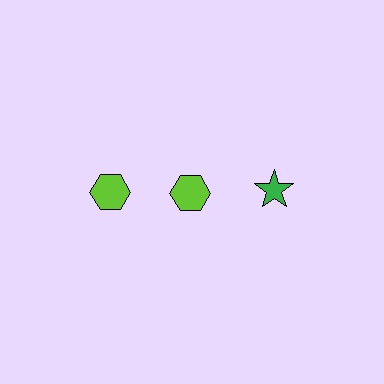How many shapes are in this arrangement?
There are 3 shapes arranged in a grid pattern.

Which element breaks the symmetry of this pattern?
The green star in the top row, center column breaks the symmetry. All other shapes are lime hexagons.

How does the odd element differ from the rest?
It differs in both color (green instead of lime) and shape (star instead of hexagon).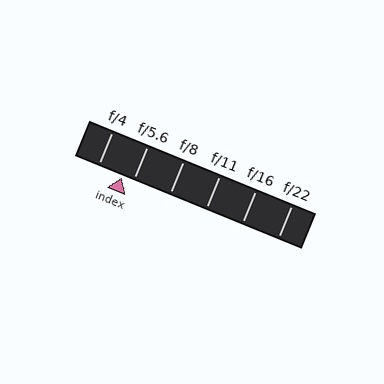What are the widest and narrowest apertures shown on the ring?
The widest aperture shown is f/4 and the narrowest is f/22.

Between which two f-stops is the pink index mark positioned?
The index mark is between f/4 and f/5.6.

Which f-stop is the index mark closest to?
The index mark is closest to f/5.6.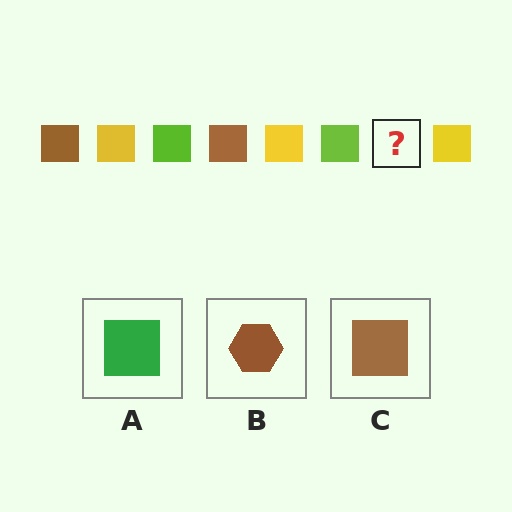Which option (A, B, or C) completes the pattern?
C.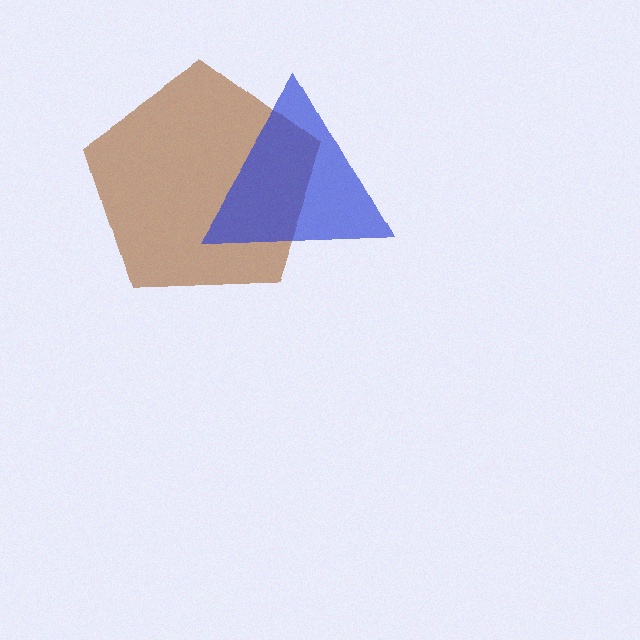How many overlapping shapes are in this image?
There are 2 overlapping shapes in the image.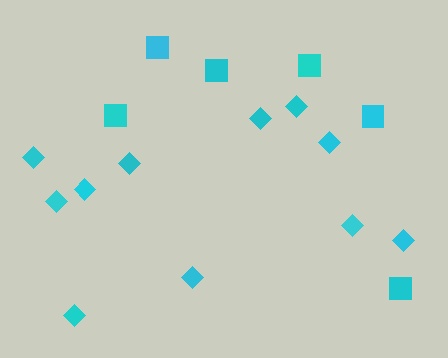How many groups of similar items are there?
There are 2 groups: one group of squares (6) and one group of diamonds (11).